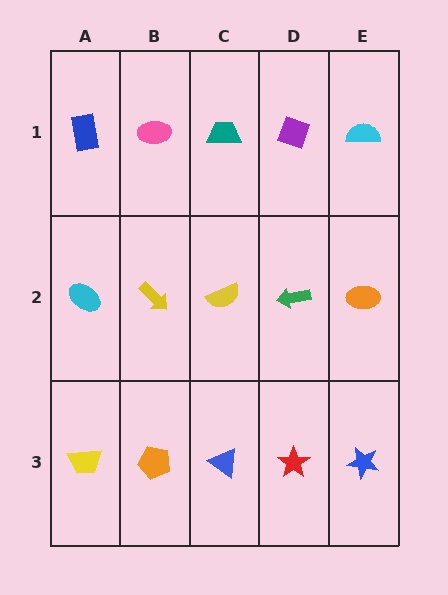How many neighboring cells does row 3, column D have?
3.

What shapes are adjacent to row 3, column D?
A green arrow (row 2, column D), a blue triangle (row 3, column C), a blue star (row 3, column E).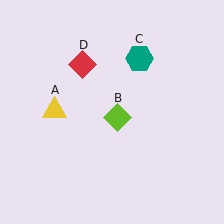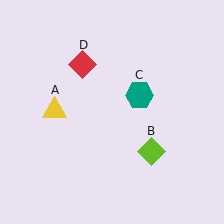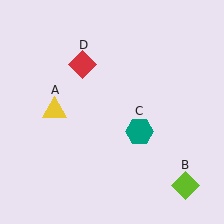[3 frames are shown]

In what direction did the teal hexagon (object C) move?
The teal hexagon (object C) moved down.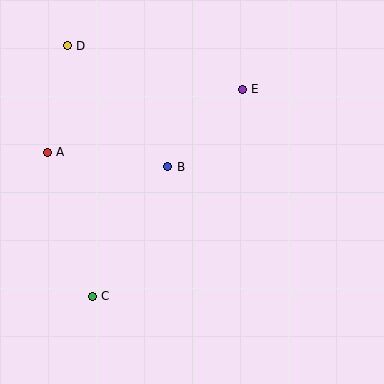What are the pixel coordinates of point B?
Point B is at (168, 167).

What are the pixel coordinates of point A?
Point A is at (47, 152).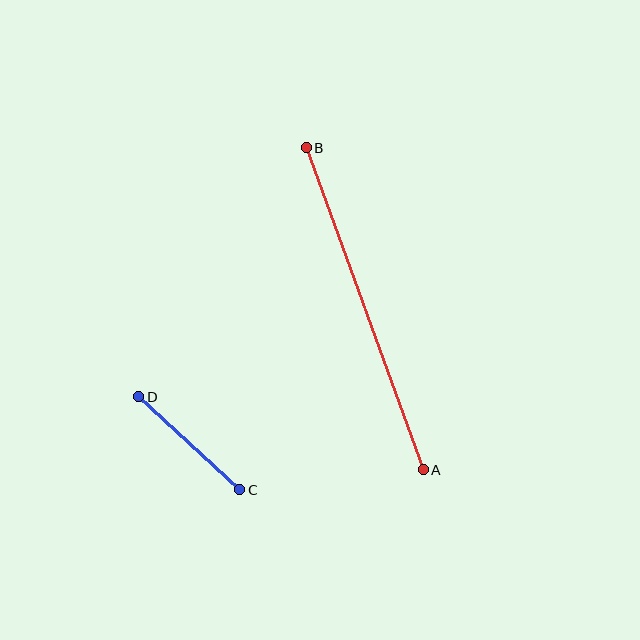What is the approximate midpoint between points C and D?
The midpoint is at approximately (189, 443) pixels.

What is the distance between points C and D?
The distance is approximately 137 pixels.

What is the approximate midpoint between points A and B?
The midpoint is at approximately (365, 309) pixels.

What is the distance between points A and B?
The distance is approximately 342 pixels.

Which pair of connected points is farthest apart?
Points A and B are farthest apart.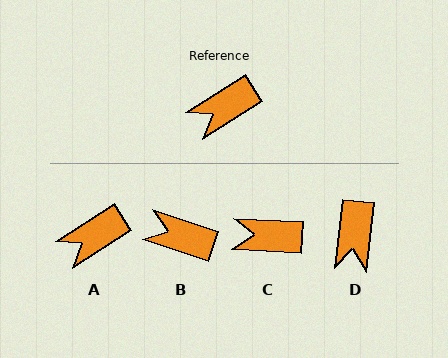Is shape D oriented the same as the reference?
No, it is off by about 51 degrees.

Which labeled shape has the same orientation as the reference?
A.